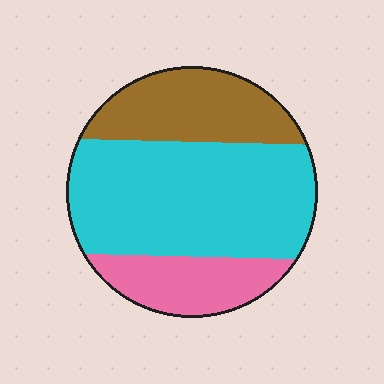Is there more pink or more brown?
Brown.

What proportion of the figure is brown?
Brown covers roughly 25% of the figure.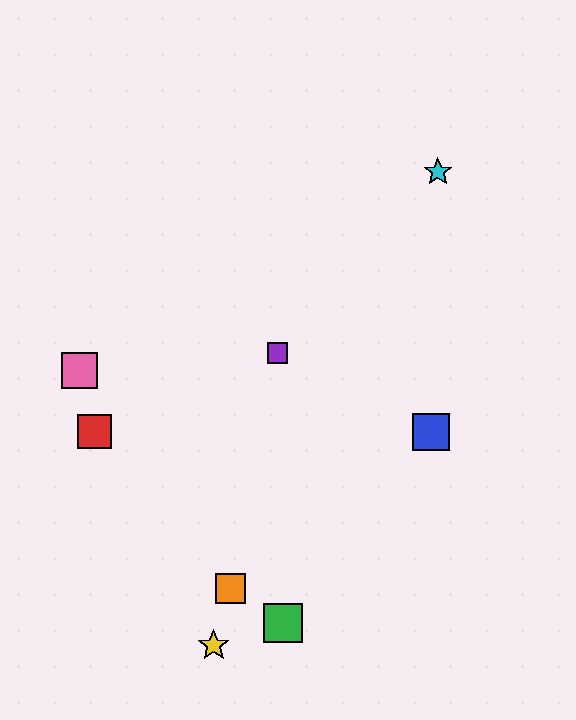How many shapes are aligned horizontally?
2 shapes (the red square, the blue square) are aligned horizontally.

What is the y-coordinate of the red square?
The red square is at y≈432.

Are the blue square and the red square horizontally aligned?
Yes, both are at y≈432.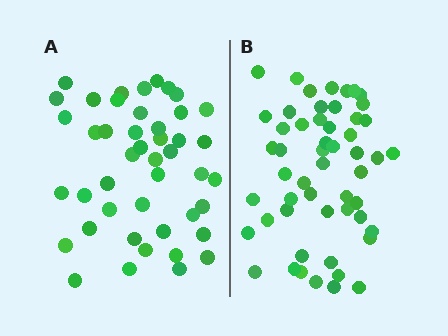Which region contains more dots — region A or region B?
Region B (the right region) has more dots.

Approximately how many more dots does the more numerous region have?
Region B has roughly 8 or so more dots than region A.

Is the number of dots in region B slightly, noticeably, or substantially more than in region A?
Region B has only slightly more — the two regions are fairly close. The ratio is roughly 1.2 to 1.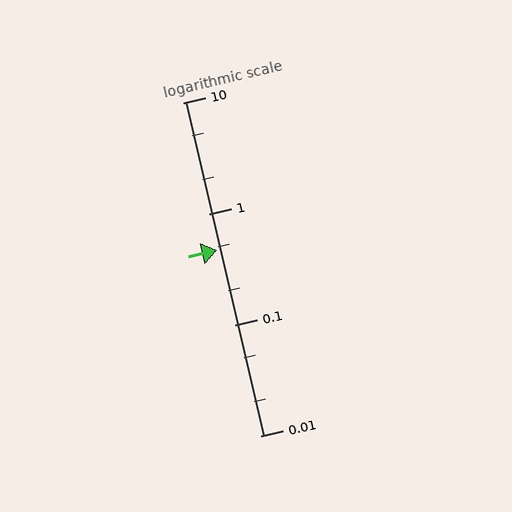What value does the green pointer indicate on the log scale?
The pointer indicates approximately 0.47.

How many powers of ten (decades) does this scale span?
The scale spans 3 decades, from 0.01 to 10.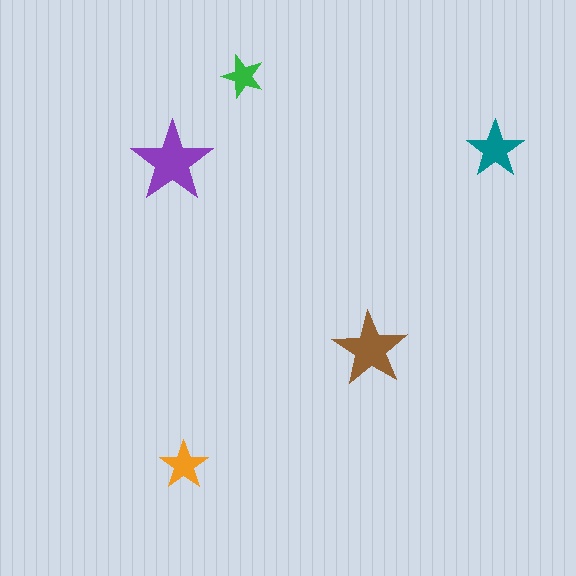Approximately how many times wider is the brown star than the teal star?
About 1.5 times wider.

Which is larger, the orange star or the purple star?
The purple one.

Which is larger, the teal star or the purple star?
The purple one.